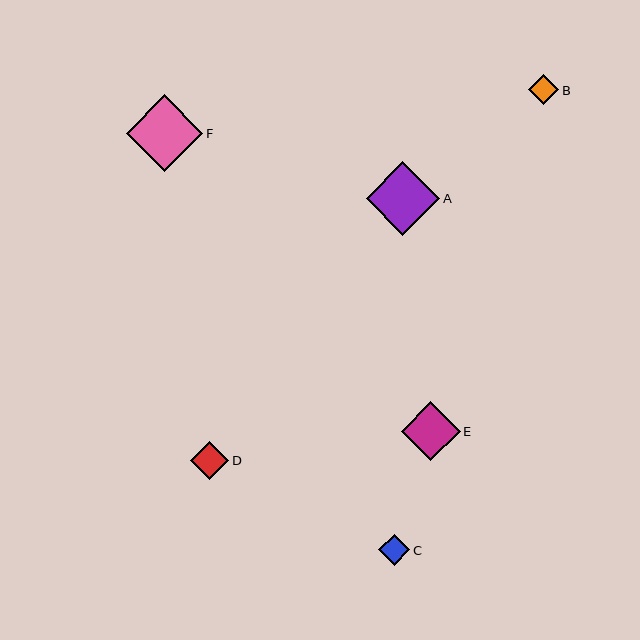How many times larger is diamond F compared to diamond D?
Diamond F is approximately 2.0 times the size of diamond D.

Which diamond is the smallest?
Diamond B is the smallest with a size of approximately 30 pixels.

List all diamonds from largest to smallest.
From largest to smallest: F, A, E, D, C, B.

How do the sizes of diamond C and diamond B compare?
Diamond C and diamond B are approximately the same size.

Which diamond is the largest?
Diamond F is the largest with a size of approximately 77 pixels.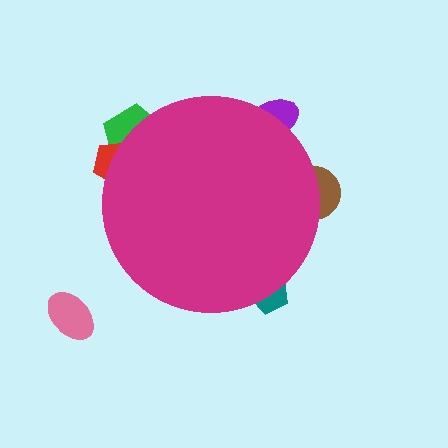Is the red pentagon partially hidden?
Yes, the red pentagon is partially hidden behind the magenta circle.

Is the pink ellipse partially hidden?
No, the pink ellipse is fully visible.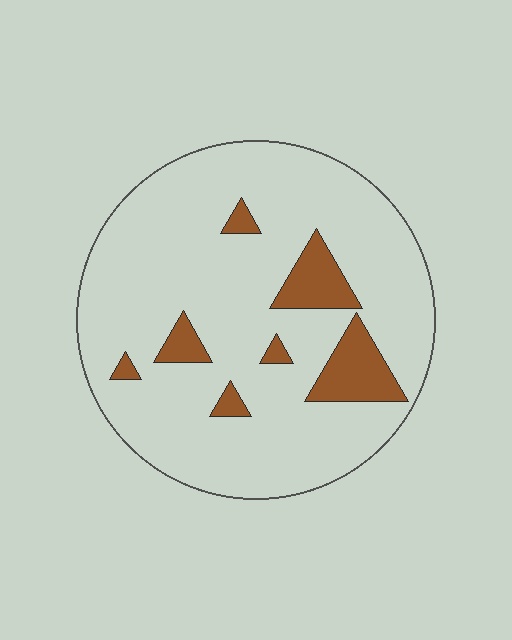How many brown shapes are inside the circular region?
7.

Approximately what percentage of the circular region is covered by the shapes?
Approximately 15%.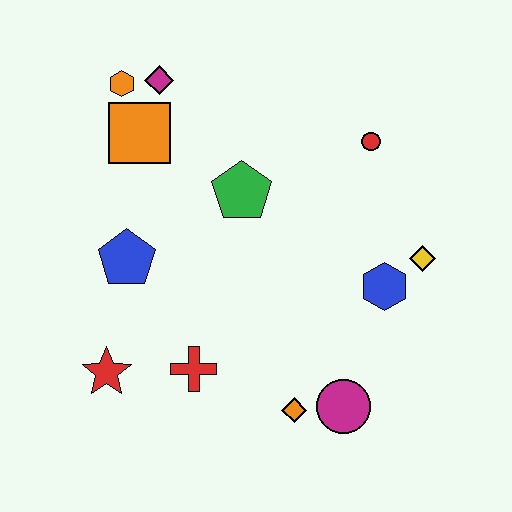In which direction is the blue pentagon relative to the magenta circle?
The blue pentagon is to the left of the magenta circle.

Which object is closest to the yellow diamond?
The blue hexagon is closest to the yellow diamond.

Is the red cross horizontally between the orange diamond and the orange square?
Yes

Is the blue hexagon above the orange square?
No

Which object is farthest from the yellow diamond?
The orange hexagon is farthest from the yellow diamond.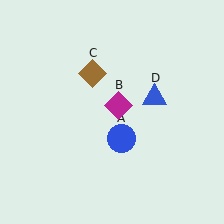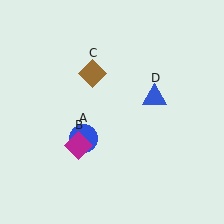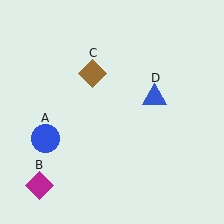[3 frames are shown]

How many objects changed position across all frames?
2 objects changed position: blue circle (object A), magenta diamond (object B).